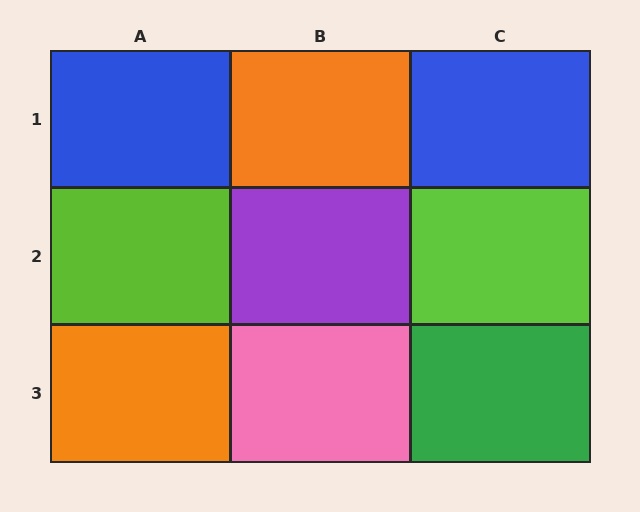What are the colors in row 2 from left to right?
Lime, purple, lime.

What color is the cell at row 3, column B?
Pink.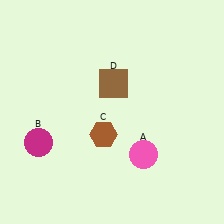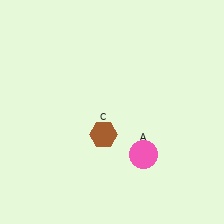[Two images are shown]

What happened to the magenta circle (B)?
The magenta circle (B) was removed in Image 2. It was in the bottom-left area of Image 1.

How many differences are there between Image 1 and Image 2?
There are 2 differences between the two images.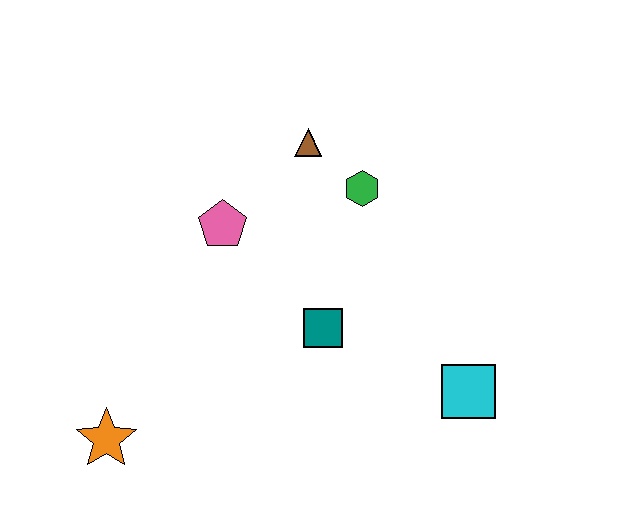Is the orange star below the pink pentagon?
Yes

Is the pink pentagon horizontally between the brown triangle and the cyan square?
No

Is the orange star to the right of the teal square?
No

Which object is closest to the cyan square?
The teal square is closest to the cyan square.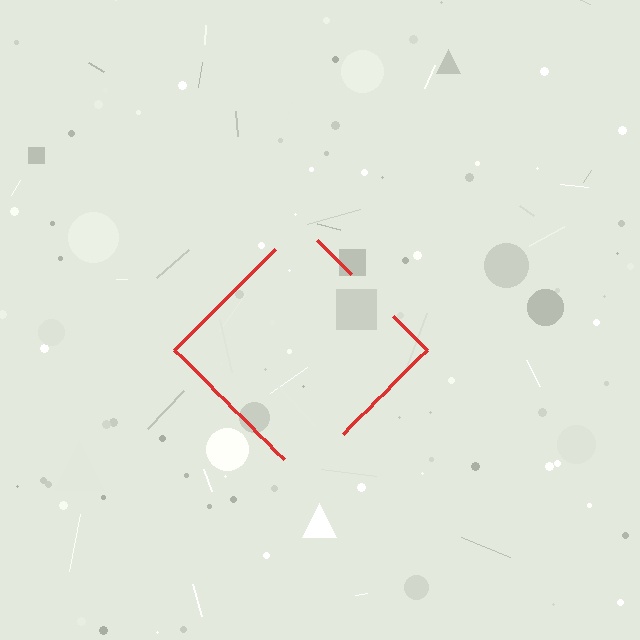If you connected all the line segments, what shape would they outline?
They would outline a diamond.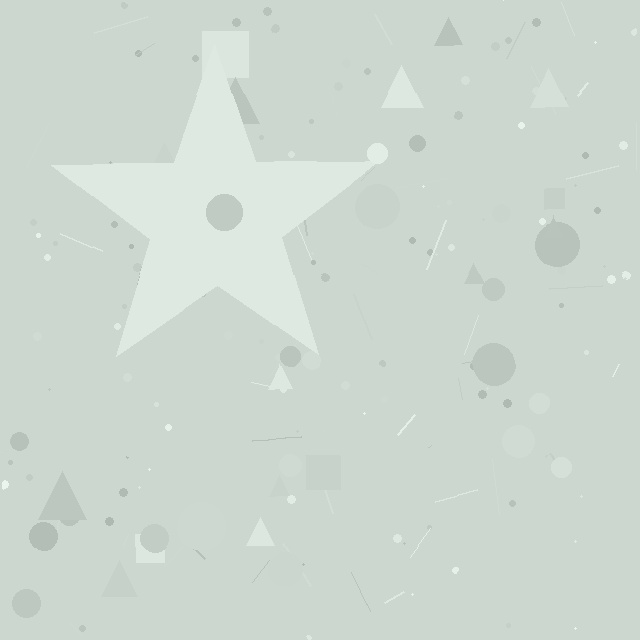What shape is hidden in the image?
A star is hidden in the image.